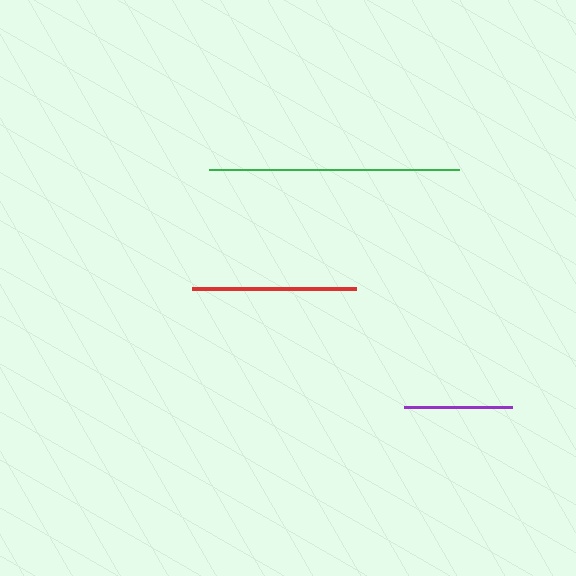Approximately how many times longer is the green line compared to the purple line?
The green line is approximately 2.3 times the length of the purple line.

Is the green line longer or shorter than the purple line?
The green line is longer than the purple line.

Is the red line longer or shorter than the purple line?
The red line is longer than the purple line.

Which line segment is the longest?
The green line is the longest at approximately 249 pixels.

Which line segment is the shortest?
The purple line is the shortest at approximately 108 pixels.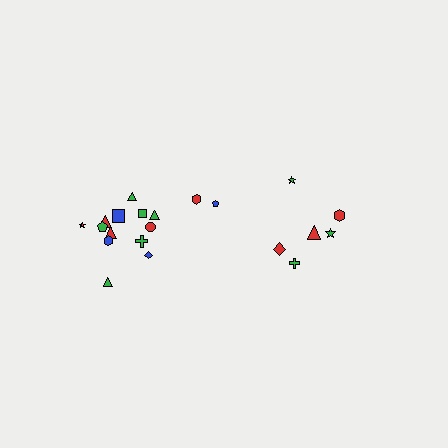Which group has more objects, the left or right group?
The left group.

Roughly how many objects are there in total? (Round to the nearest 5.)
Roughly 20 objects in total.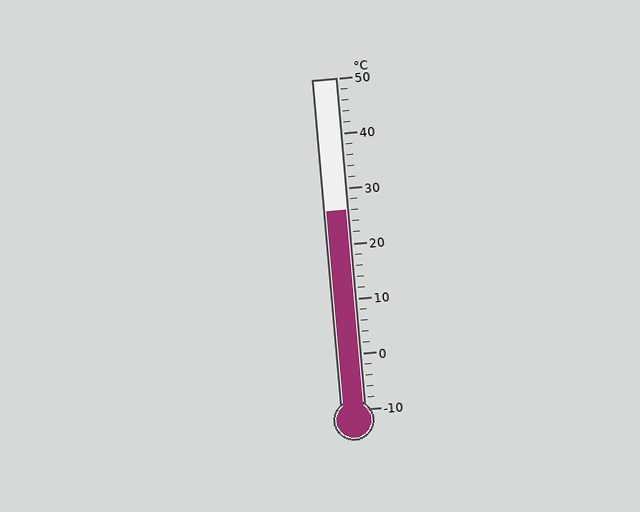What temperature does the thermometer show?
The thermometer shows approximately 26°C.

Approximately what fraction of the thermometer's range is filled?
The thermometer is filled to approximately 60% of its range.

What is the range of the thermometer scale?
The thermometer scale ranges from -10°C to 50°C.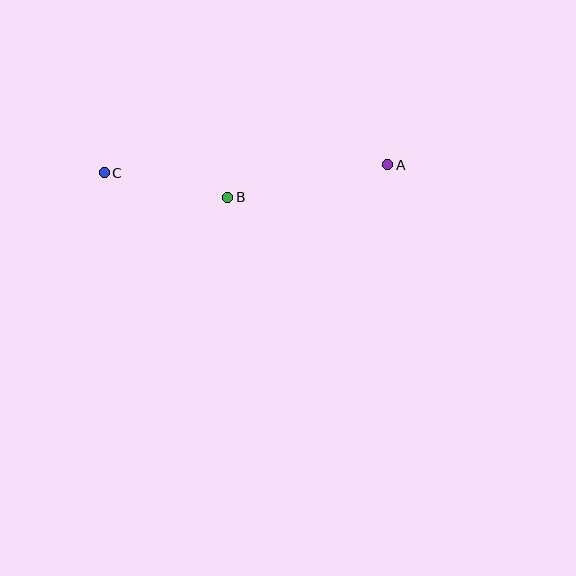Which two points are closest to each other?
Points B and C are closest to each other.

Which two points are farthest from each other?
Points A and C are farthest from each other.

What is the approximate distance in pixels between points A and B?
The distance between A and B is approximately 164 pixels.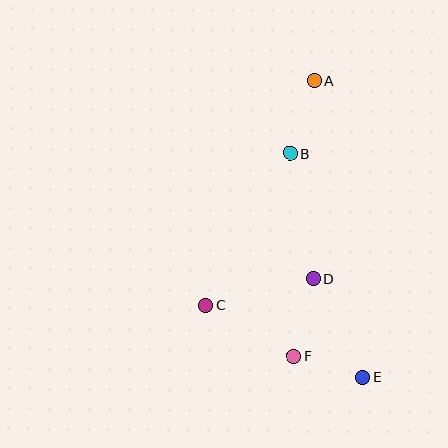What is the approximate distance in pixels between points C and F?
The distance between C and F is approximately 101 pixels.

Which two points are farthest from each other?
Points A and E are farthest from each other.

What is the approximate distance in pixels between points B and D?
The distance between B and D is approximately 127 pixels.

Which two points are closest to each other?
Points E and F are closest to each other.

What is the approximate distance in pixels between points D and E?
The distance between D and E is approximately 111 pixels.